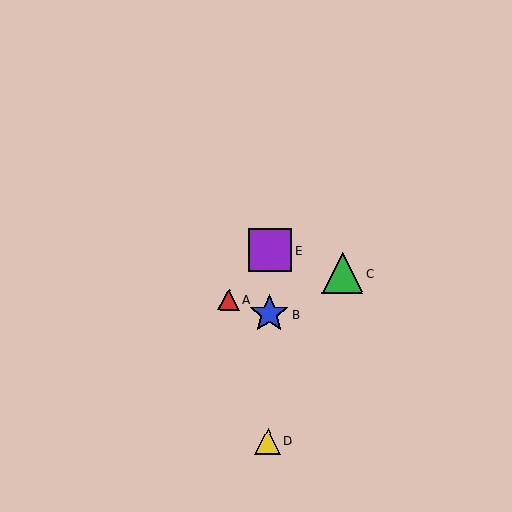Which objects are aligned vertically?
Objects B, D, E are aligned vertically.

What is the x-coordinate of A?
Object A is at x≈229.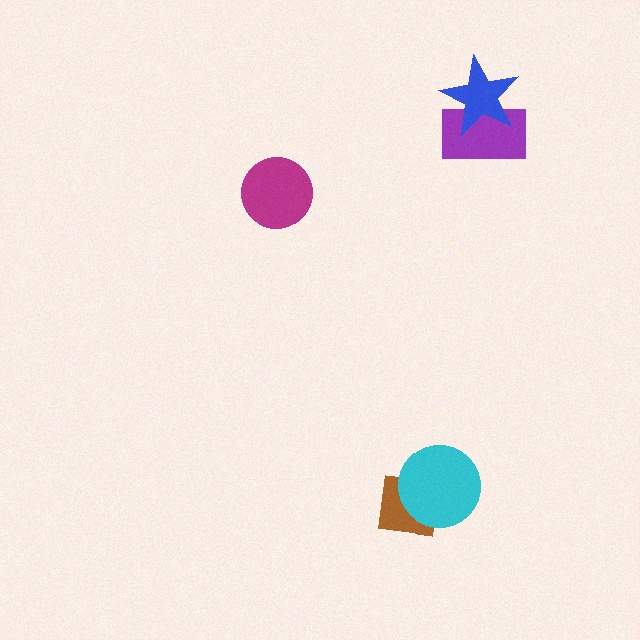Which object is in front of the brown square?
The cyan circle is in front of the brown square.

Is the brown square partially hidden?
Yes, it is partially covered by another shape.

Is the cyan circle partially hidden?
No, no other shape covers it.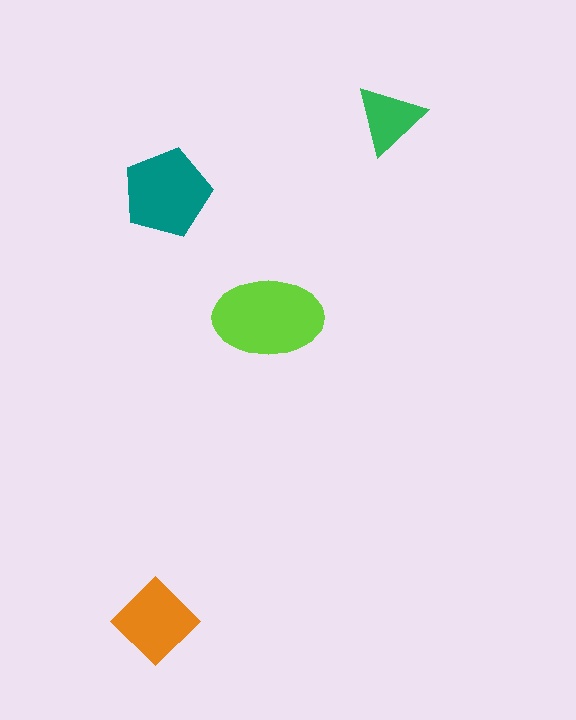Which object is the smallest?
The green triangle.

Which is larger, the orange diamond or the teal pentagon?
The teal pentagon.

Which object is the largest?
The lime ellipse.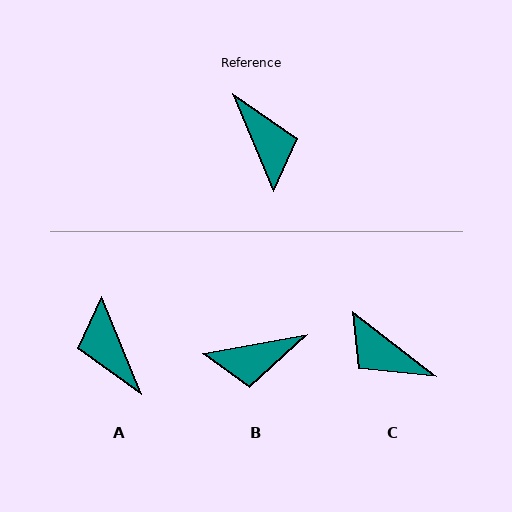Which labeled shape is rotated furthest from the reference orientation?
A, about 180 degrees away.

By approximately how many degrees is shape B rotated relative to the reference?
Approximately 102 degrees clockwise.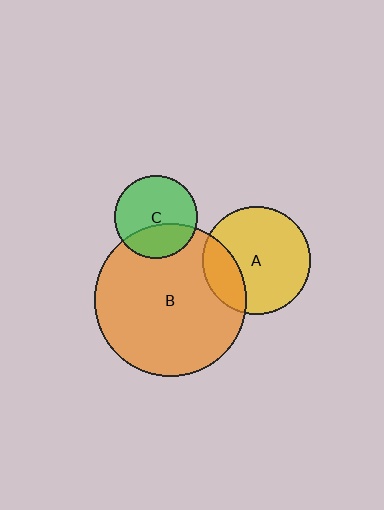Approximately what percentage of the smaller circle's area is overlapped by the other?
Approximately 25%.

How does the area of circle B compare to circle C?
Approximately 3.4 times.